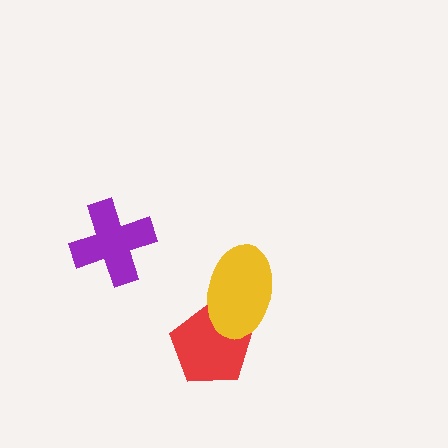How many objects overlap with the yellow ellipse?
1 object overlaps with the yellow ellipse.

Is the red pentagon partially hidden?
Yes, it is partially covered by another shape.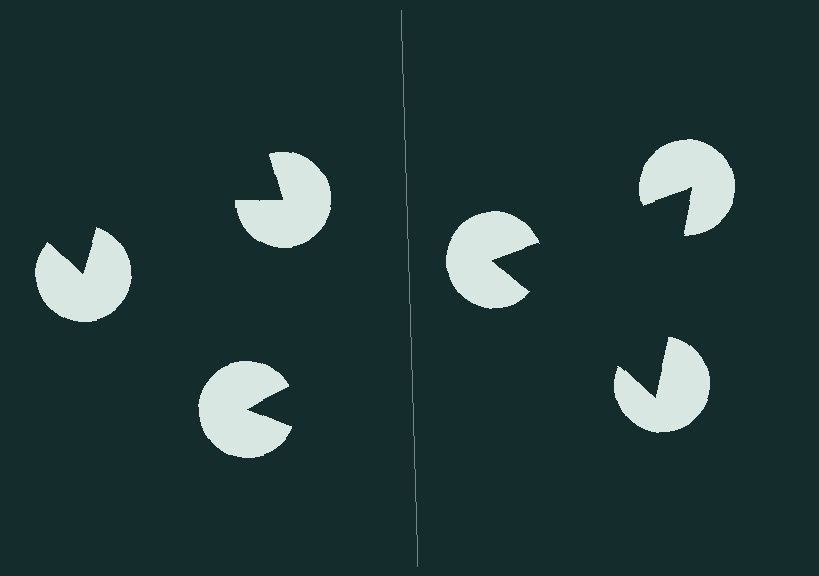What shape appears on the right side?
An illusory triangle.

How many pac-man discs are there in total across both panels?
6 — 3 on each side.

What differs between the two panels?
The pac-man discs are positioned identically on both sides; only the wedge orientations differ. On the right they align to a triangle; on the left they are misaligned.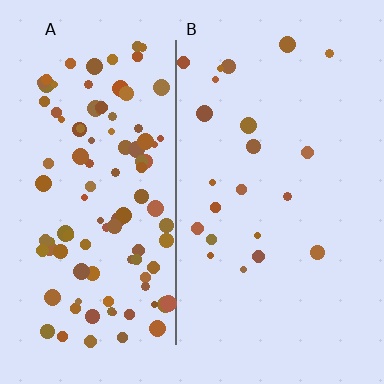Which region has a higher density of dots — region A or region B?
A (the left).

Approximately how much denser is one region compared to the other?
Approximately 4.9× — region A over region B.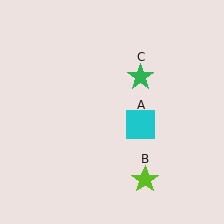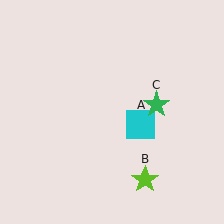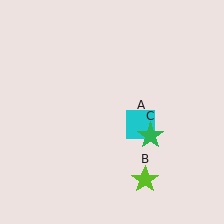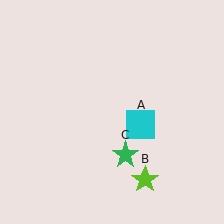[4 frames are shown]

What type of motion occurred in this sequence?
The green star (object C) rotated clockwise around the center of the scene.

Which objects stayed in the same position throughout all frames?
Cyan square (object A) and lime star (object B) remained stationary.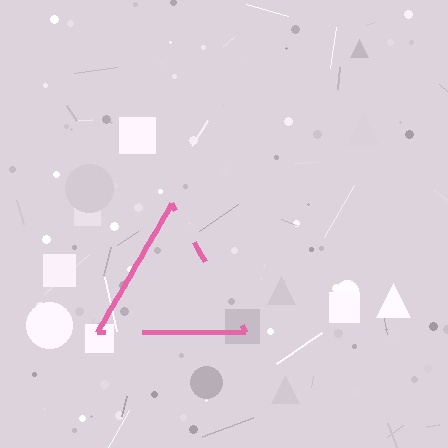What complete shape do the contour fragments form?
The contour fragments form a triangle.